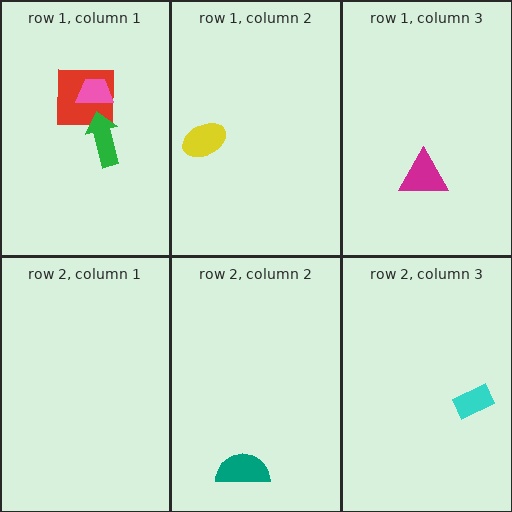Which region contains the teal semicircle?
The row 2, column 2 region.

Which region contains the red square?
The row 1, column 1 region.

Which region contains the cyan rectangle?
The row 2, column 3 region.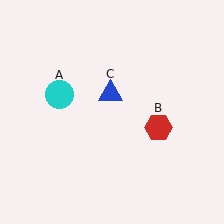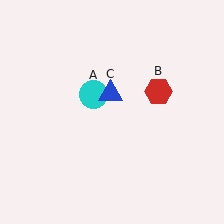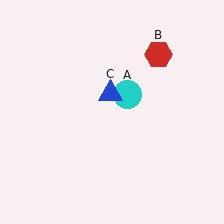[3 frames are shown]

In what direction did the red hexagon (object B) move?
The red hexagon (object B) moved up.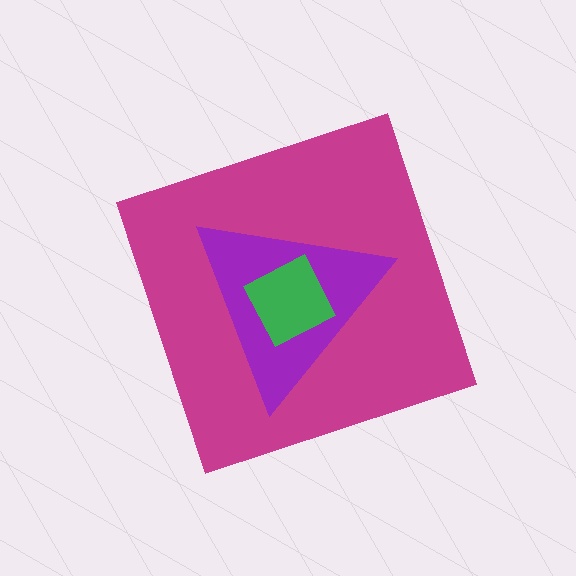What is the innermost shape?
The green square.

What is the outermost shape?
The magenta diamond.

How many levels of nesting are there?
3.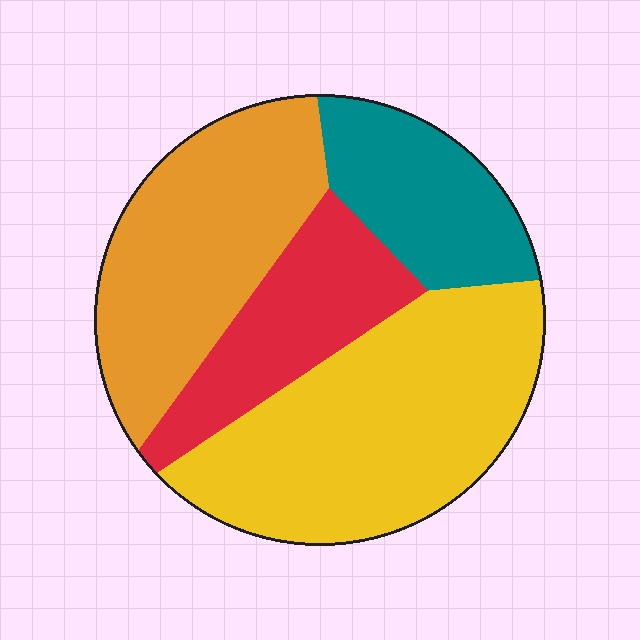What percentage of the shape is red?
Red takes up between a sixth and a third of the shape.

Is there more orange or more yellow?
Yellow.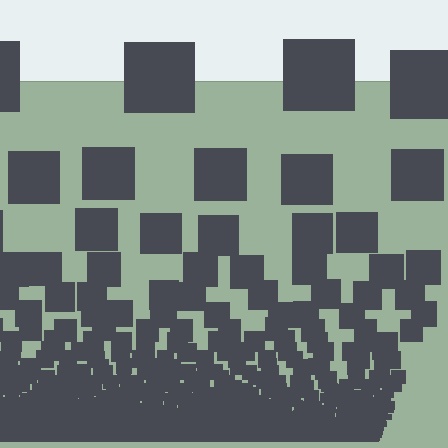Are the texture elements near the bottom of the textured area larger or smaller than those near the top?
Smaller. The gradient is inverted — elements near the bottom are smaller and denser.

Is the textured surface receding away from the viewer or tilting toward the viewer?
The surface appears to tilt toward the viewer. Texture elements get larger and sparser toward the top.